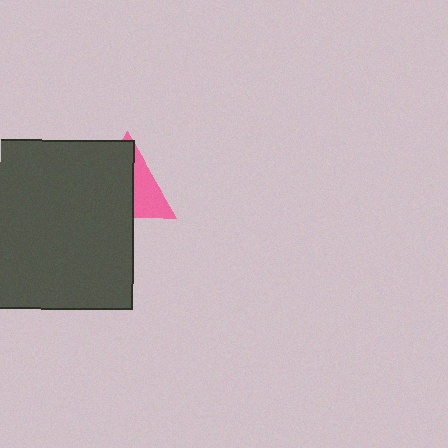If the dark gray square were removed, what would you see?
You would see the complete pink triangle.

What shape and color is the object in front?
The object in front is a dark gray square.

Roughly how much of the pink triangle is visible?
A small part of it is visible (roughly 39%).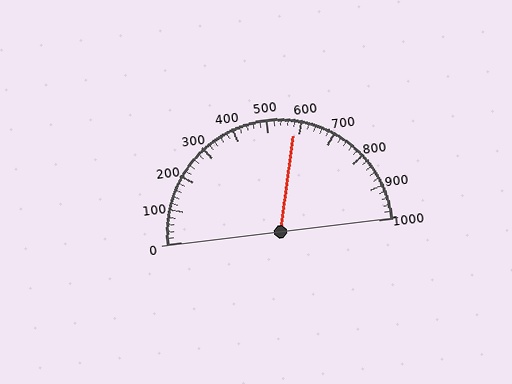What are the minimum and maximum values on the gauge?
The gauge ranges from 0 to 1000.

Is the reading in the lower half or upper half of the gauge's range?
The reading is in the upper half of the range (0 to 1000).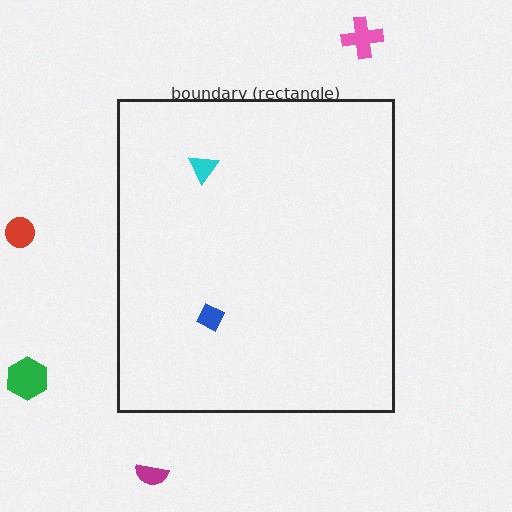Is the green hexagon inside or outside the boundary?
Outside.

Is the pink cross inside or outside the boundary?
Outside.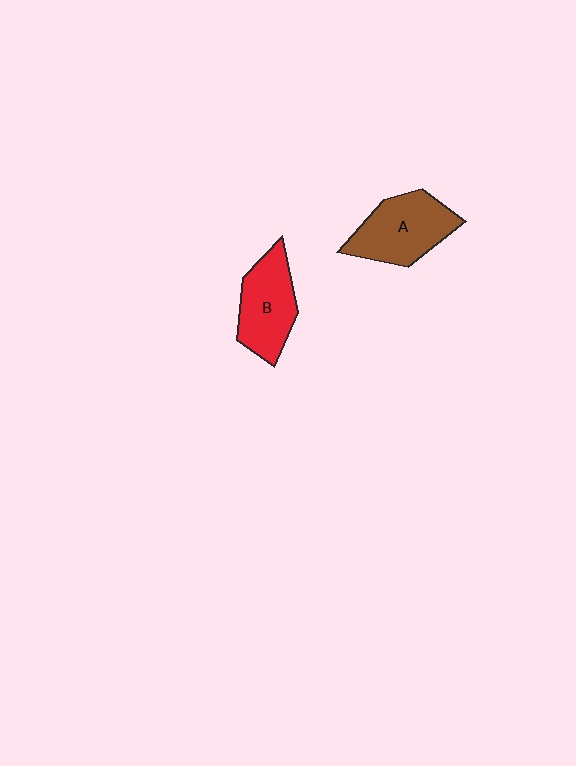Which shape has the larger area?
Shape A (brown).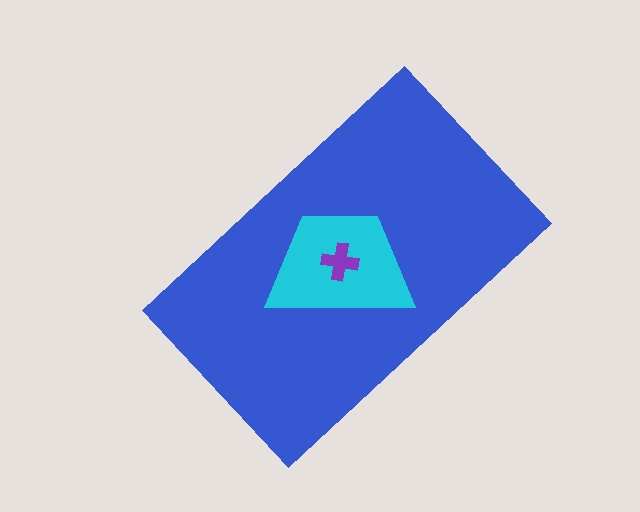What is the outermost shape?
The blue rectangle.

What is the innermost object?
The purple cross.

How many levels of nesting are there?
3.